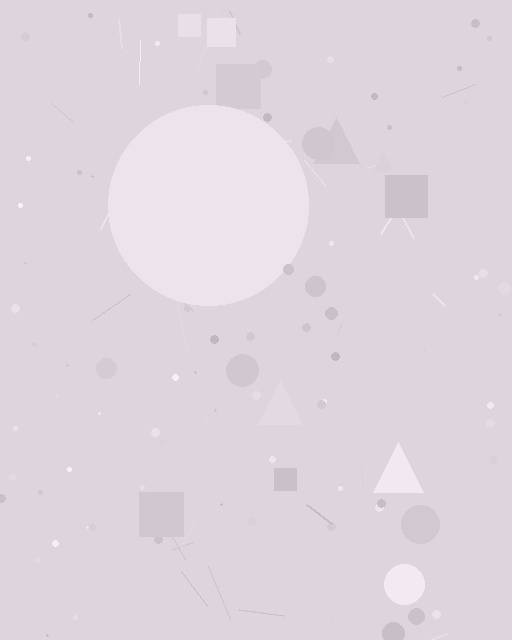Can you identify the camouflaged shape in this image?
The camouflaged shape is a circle.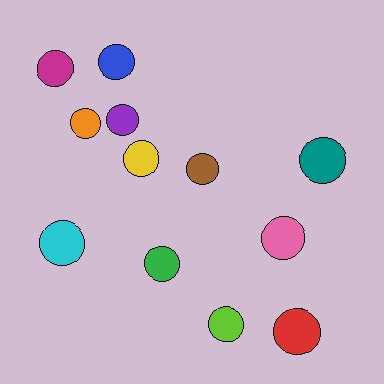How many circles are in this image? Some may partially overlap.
There are 12 circles.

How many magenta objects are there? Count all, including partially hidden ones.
There is 1 magenta object.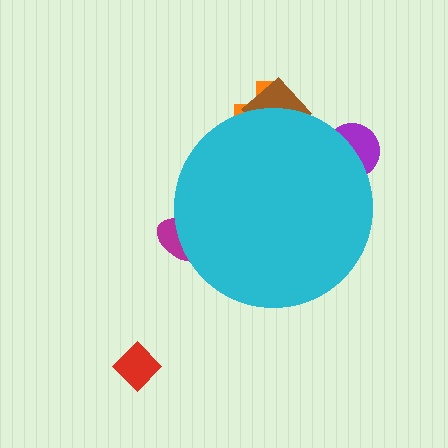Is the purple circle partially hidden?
Yes, the purple circle is partially hidden behind the cyan circle.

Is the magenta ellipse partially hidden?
Yes, the magenta ellipse is partially hidden behind the cyan circle.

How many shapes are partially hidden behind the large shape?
4 shapes are partially hidden.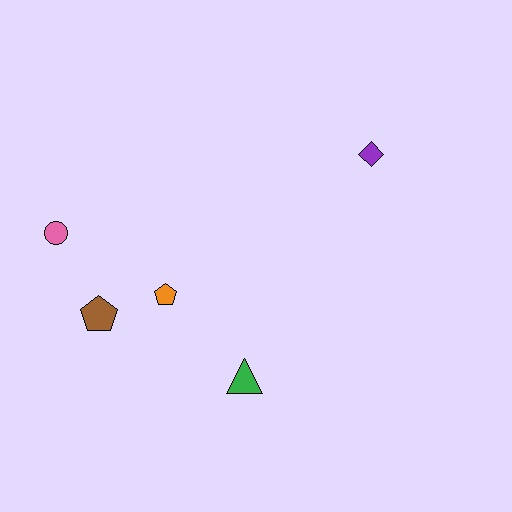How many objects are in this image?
There are 5 objects.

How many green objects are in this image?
There is 1 green object.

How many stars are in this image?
There are no stars.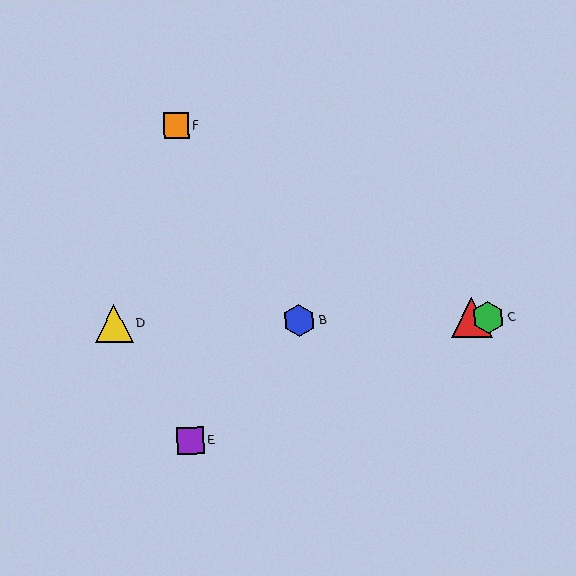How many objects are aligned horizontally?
4 objects (A, B, C, D) are aligned horizontally.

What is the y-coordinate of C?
Object C is at y≈317.